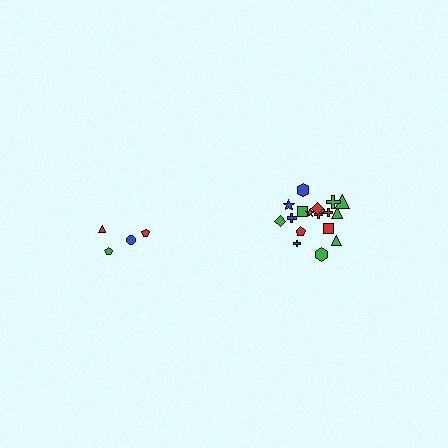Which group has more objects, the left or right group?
The right group.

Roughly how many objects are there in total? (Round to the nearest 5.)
Roughly 20 objects in total.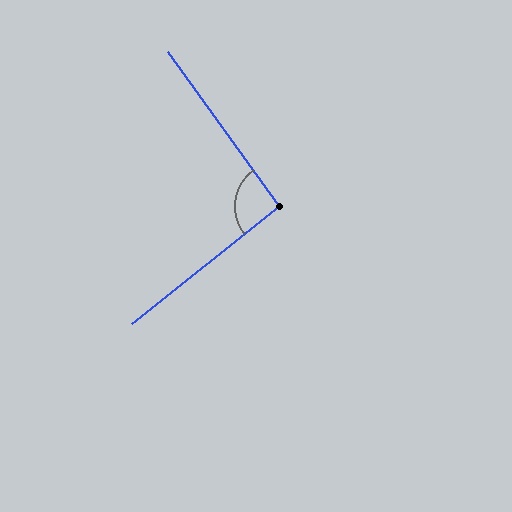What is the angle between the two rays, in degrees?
Approximately 93 degrees.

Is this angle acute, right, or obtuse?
It is approximately a right angle.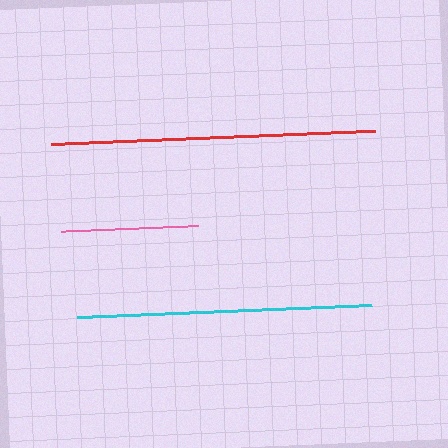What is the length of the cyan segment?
The cyan segment is approximately 295 pixels long.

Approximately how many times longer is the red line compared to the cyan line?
The red line is approximately 1.1 times the length of the cyan line.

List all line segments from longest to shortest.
From longest to shortest: red, cyan, pink.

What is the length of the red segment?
The red segment is approximately 325 pixels long.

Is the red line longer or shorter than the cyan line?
The red line is longer than the cyan line.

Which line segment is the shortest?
The pink line is the shortest at approximately 137 pixels.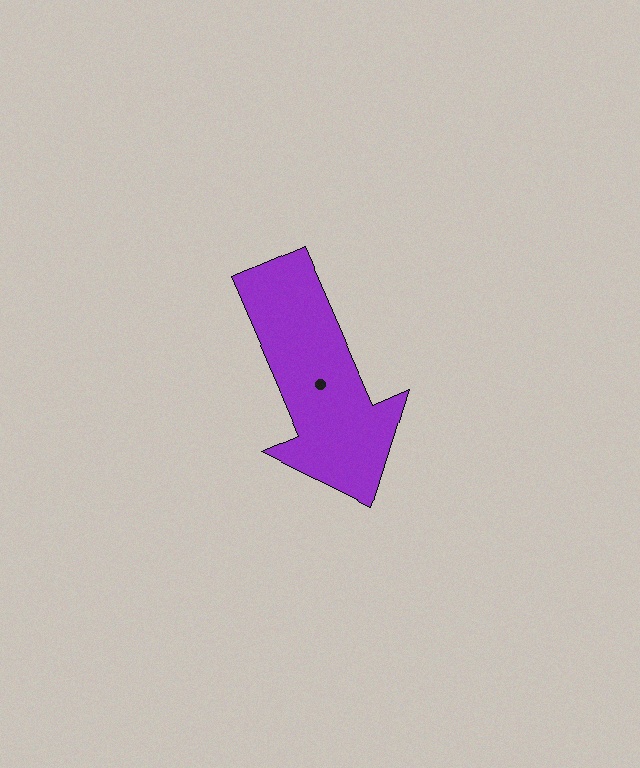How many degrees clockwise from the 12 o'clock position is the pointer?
Approximately 157 degrees.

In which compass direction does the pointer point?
Southeast.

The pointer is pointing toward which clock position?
Roughly 5 o'clock.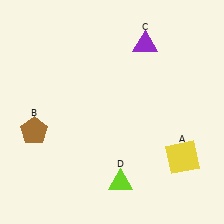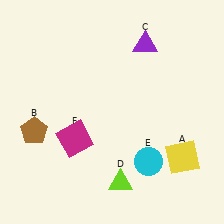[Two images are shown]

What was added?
A cyan circle (E), a magenta square (F) were added in Image 2.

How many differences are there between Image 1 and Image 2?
There are 2 differences between the two images.